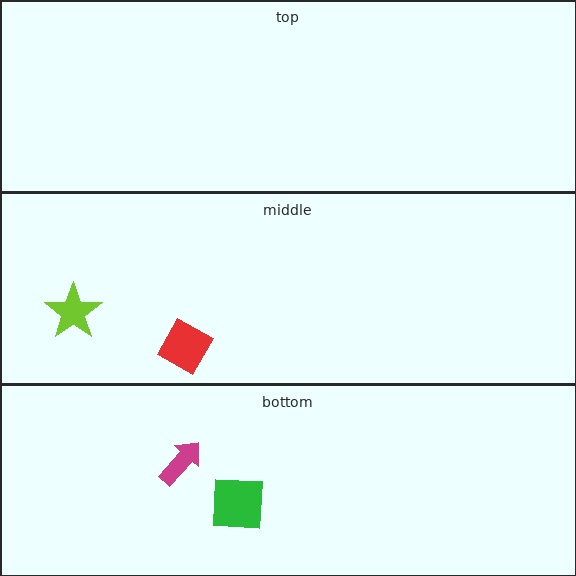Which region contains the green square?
The bottom region.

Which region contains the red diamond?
The middle region.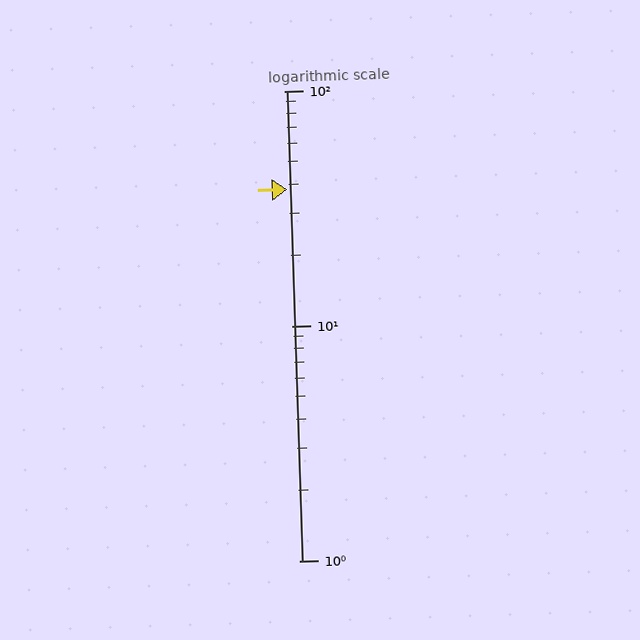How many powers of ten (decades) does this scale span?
The scale spans 2 decades, from 1 to 100.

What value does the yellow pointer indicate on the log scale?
The pointer indicates approximately 38.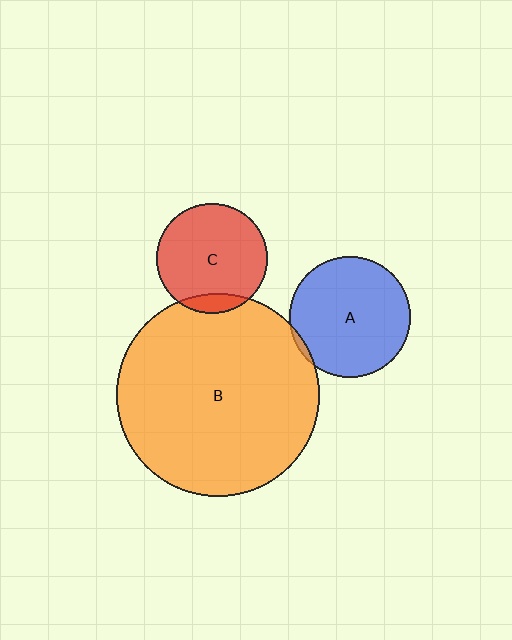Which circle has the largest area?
Circle B (orange).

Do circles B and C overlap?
Yes.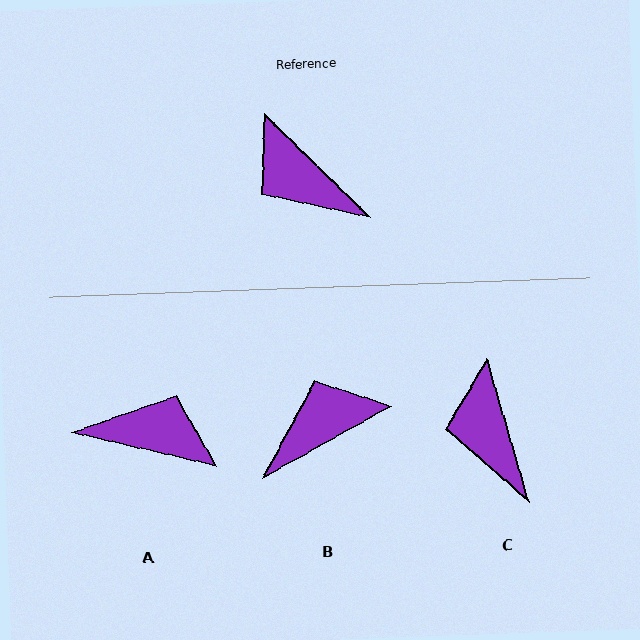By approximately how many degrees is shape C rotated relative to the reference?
Approximately 29 degrees clockwise.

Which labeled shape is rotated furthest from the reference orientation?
A, about 149 degrees away.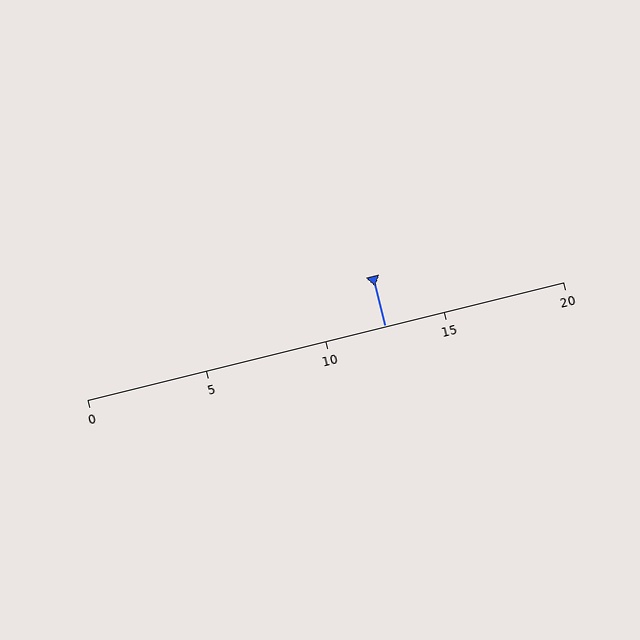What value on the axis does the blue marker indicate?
The marker indicates approximately 12.5.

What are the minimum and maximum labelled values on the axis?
The axis runs from 0 to 20.